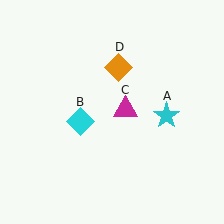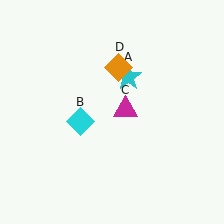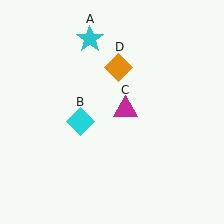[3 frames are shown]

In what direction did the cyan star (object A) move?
The cyan star (object A) moved up and to the left.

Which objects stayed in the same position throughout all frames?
Cyan diamond (object B) and magenta triangle (object C) and orange diamond (object D) remained stationary.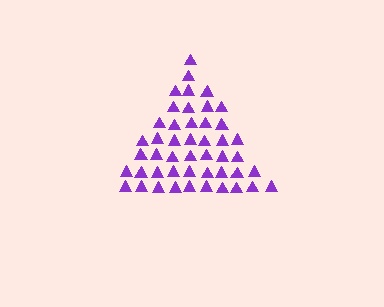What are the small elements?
The small elements are triangles.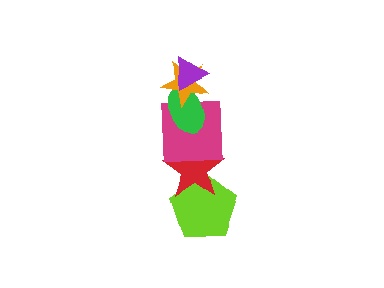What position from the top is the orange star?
The orange star is 2nd from the top.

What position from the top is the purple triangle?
The purple triangle is 1st from the top.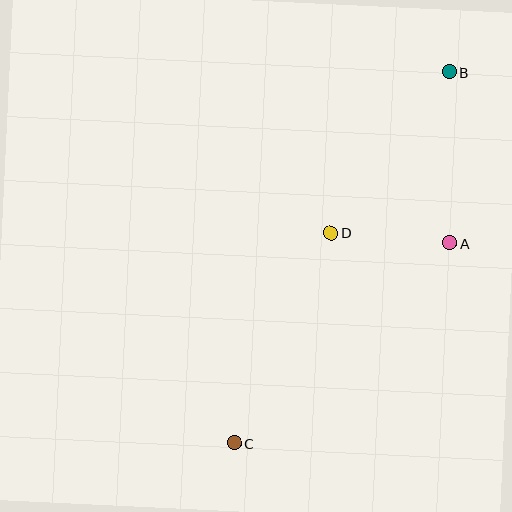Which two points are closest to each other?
Points A and D are closest to each other.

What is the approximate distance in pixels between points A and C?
The distance between A and C is approximately 294 pixels.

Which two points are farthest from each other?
Points B and C are farthest from each other.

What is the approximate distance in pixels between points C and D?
The distance between C and D is approximately 232 pixels.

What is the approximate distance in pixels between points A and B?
The distance between A and B is approximately 171 pixels.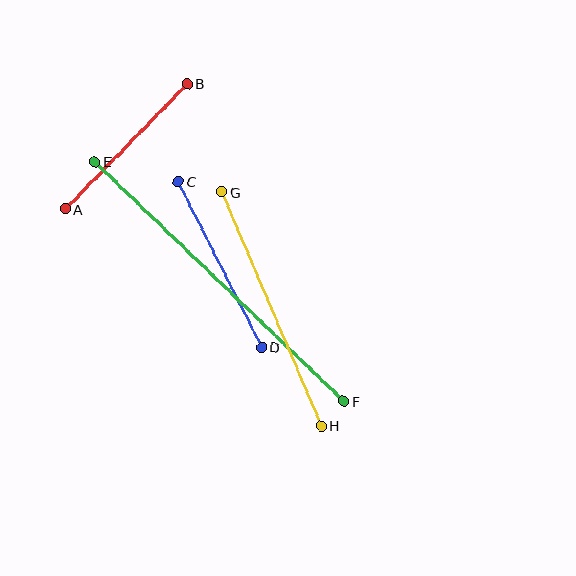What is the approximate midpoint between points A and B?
The midpoint is at approximately (126, 146) pixels.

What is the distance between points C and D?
The distance is approximately 186 pixels.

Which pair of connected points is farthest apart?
Points E and F are farthest apart.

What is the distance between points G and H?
The distance is approximately 254 pixels.